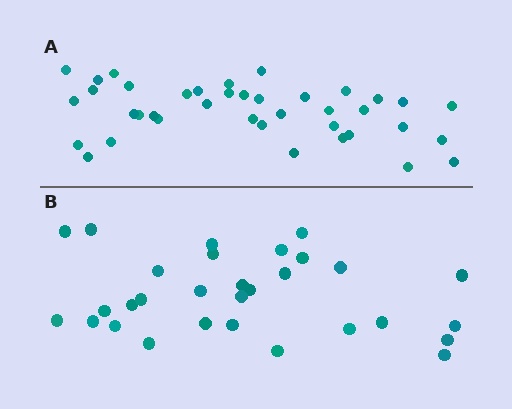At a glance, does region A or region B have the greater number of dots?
Region A (the top region) has more dots.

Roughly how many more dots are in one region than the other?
Region A has roughly 8 or so more dots than region B.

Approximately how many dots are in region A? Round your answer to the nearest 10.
About 40 dots. (The exact count is 39, which rounds to 40.)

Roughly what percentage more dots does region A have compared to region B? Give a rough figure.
About 30% more.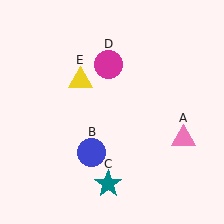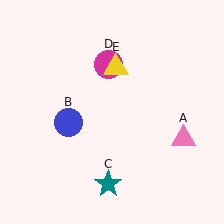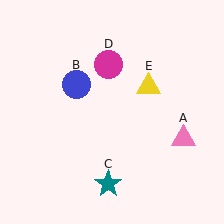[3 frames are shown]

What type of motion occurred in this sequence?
The blue circle (object B), yellow triangle (object E) rotated clockwise around the center of the scene.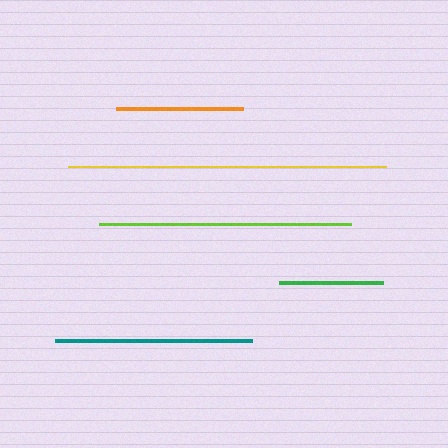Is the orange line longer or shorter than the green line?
The orange line is longer than the green line.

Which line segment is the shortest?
The green line is the shortest at approximately 104 pixels.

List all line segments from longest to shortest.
From longest to shortest: yellow, lime, teal, orange, green.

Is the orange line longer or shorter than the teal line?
The teal line is longer than the orange line.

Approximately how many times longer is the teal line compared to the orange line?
The teal line is approximately 1.5 times the length of the orange line.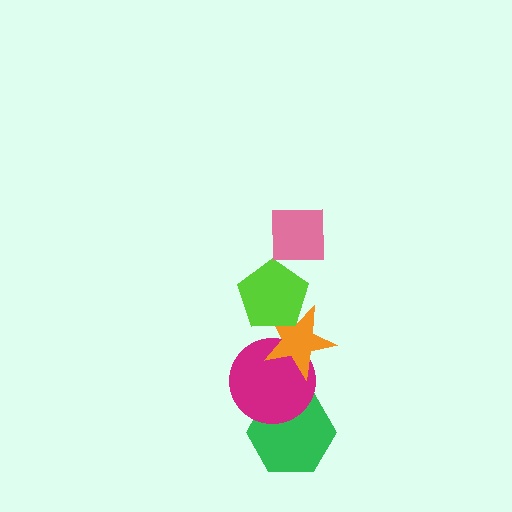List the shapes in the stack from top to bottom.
From top to bottom: the pink square, the lime pentagon, the orange star, the magenta circle, the green hexagon.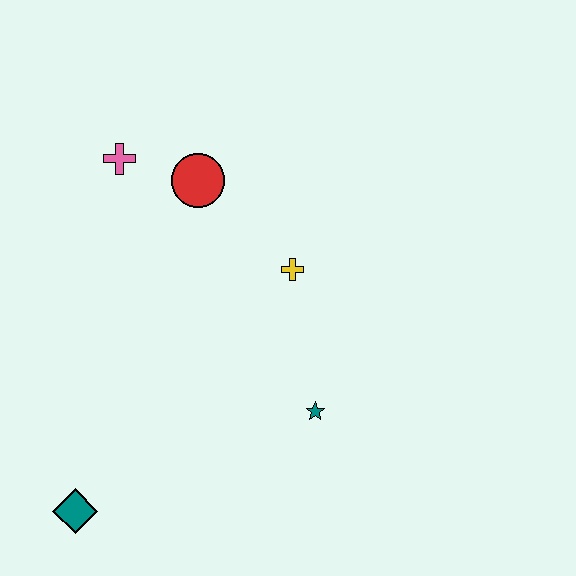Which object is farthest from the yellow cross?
The teal diamond is farthest from the yellow cross.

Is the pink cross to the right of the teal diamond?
Yes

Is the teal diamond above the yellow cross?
No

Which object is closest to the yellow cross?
The red circle is closest to the yellow cross.